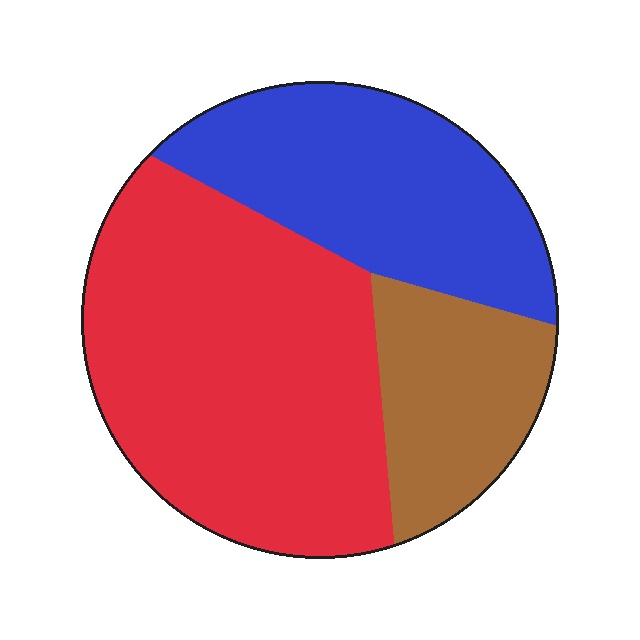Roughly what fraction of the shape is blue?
Blue covers roughly 30% of the shape.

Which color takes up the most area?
Red, at roughly 50%.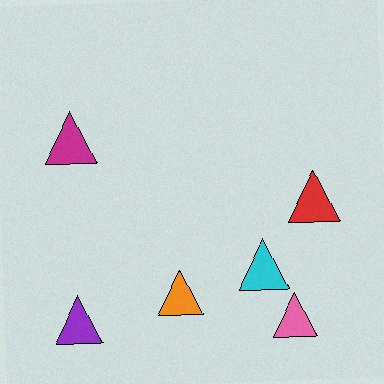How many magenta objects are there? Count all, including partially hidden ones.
There is 1 magenta object.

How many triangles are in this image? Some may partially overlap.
There are 6 triangles.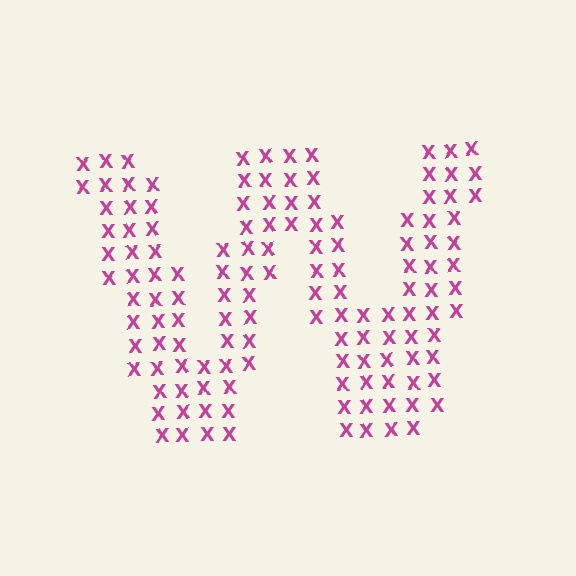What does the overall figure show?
The overall figure shows the letter W.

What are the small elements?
The small elements are letter X's.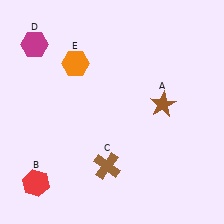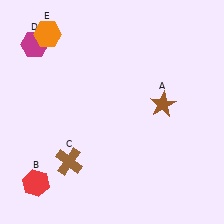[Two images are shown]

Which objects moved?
The objects that moved are: the brown cross (C), the orange hexagon (E).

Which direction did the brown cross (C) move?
The brown cross (C) moved left.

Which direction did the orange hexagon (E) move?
The orange hexagon (E) moved up.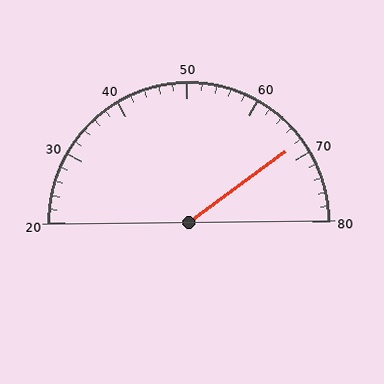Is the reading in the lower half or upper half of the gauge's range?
The reading is in the upper half of the range (20 to 80).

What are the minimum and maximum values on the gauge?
The gauge ranges from 20 to 80.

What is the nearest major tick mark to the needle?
The nearest major tick mark is 70.